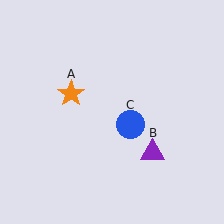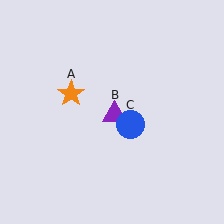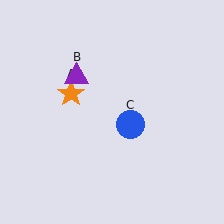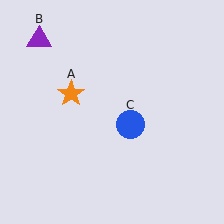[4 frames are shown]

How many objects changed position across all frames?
1 object changed position: purple triangle (object B).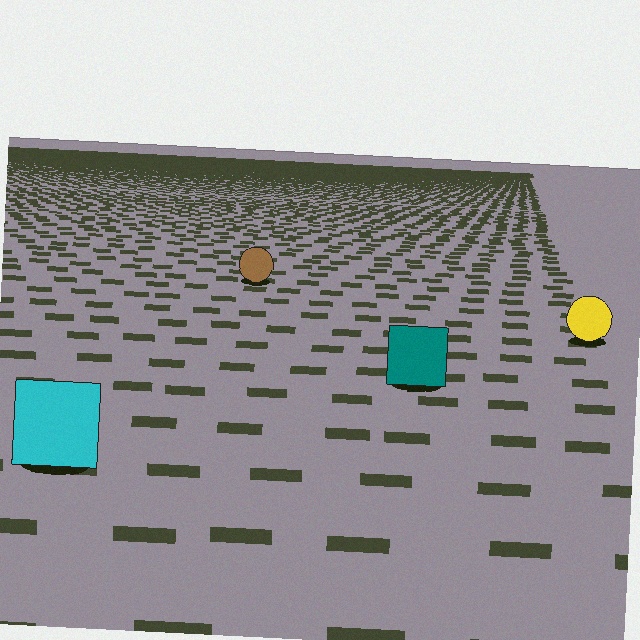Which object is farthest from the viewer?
The brown circle is farthest from the viewer. It appears smaller and the ground texture around it is denser.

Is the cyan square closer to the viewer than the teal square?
Yes. The cyan square is closer — you can tell from the texture gradient: the ground texture is coarser near it.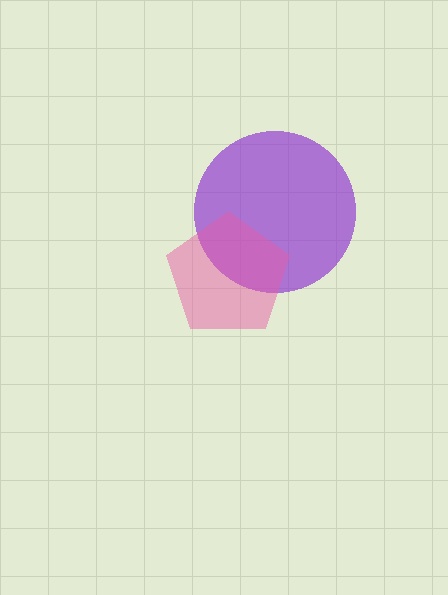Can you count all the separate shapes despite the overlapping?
Yes, there are 2 separate shapes.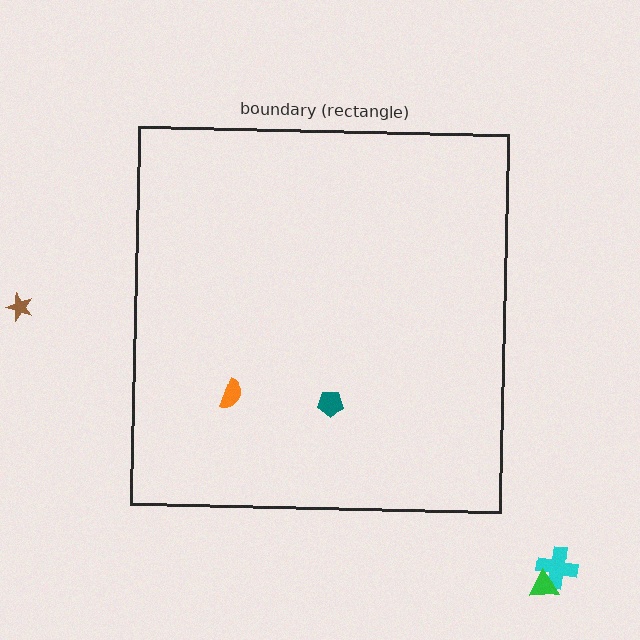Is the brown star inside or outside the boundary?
Outside.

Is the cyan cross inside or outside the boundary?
Outside.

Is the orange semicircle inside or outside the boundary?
Inside.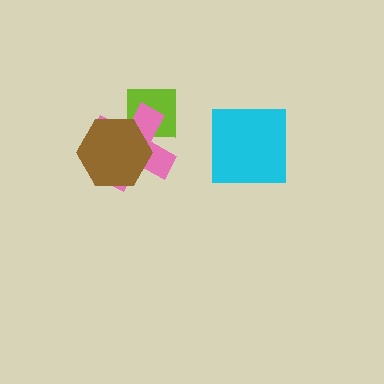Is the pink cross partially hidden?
Yes, it is partially covered by another shape.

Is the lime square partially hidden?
Yes, it is partially covered by another shape.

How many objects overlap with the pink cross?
2 objects overlap with the pink cross.